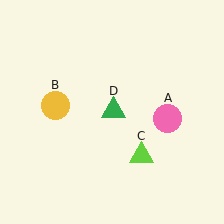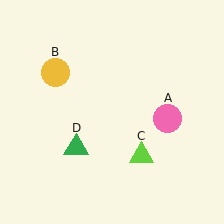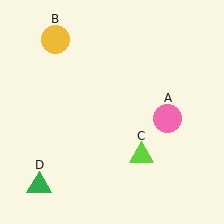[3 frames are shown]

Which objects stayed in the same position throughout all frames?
Pink circle (object A) and lime triangle (object C) remained stationary.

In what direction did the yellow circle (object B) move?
The yellow circle (object B) moved up.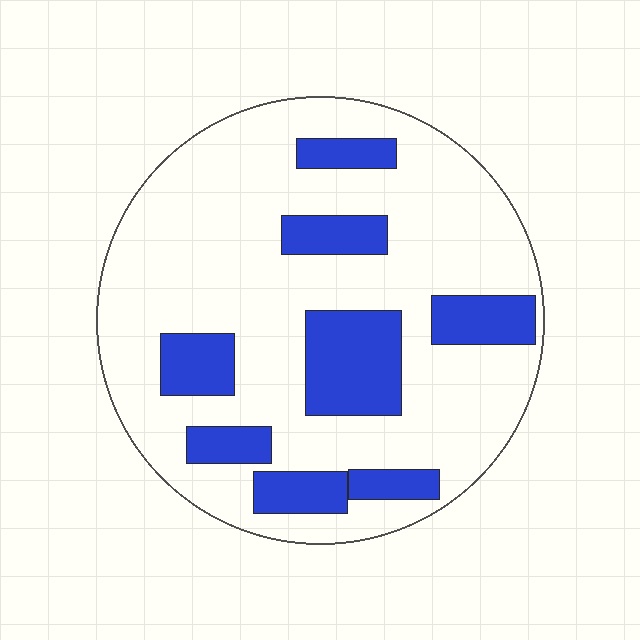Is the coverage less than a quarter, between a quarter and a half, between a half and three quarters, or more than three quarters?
Less than a quarter.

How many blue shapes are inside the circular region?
8.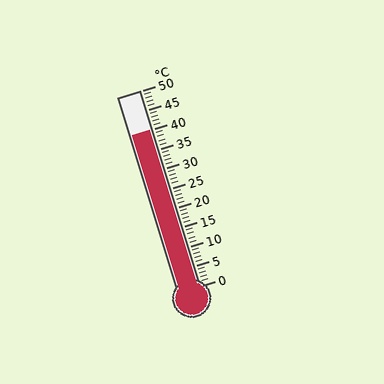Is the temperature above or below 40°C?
The temperature is at 40°C.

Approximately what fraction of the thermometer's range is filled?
The thermometer is filled to approximately 80% of its range.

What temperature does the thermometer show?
The thermometer shows approximately 40°C.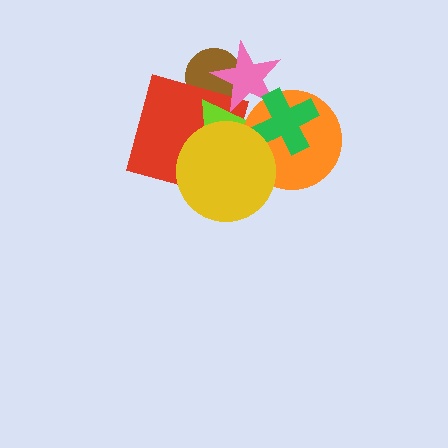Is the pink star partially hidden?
Yes, it is partially covered by another shape.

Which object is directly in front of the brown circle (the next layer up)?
The red square is directly in front of the brown circle.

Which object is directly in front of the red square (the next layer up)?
The lime triangle is directly in front of the red square.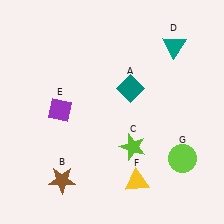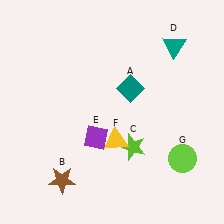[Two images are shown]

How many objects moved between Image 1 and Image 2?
2 objects moved between the two images.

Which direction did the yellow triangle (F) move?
The yellow triangle (F) moved up.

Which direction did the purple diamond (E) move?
The purple diamond (E) moved right.